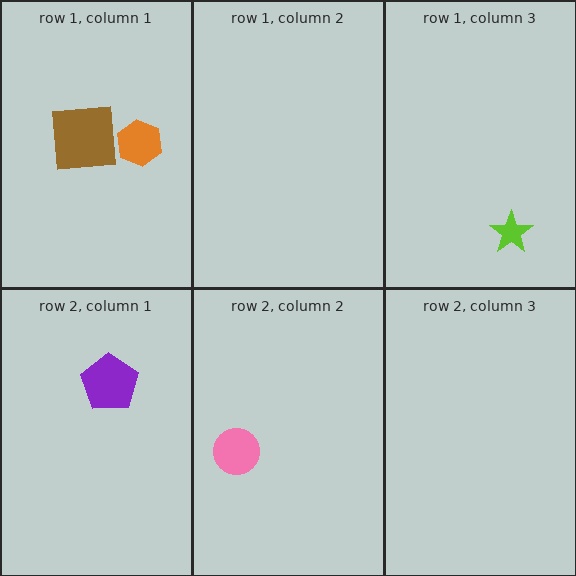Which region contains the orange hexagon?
The row 1, column 1 region.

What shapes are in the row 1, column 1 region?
The brown square, the orange hexagon.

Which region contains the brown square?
The row 1, column 1 region.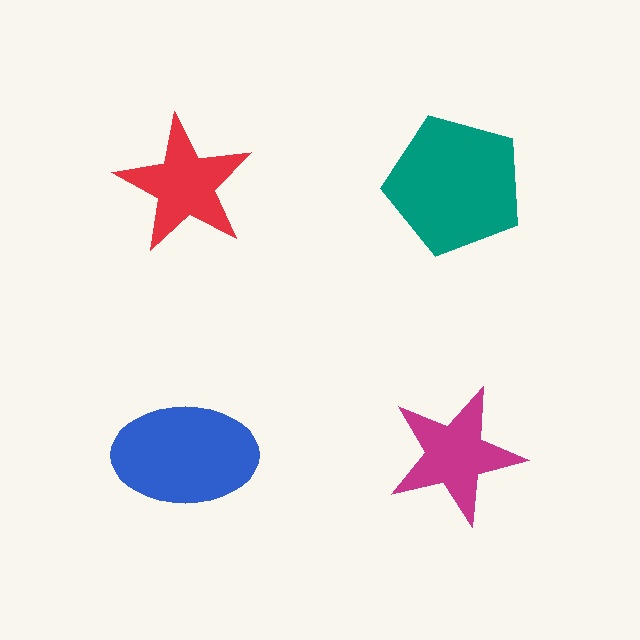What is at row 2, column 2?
A magenta star.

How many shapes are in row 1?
2 shapes.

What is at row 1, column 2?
A teal pentagon.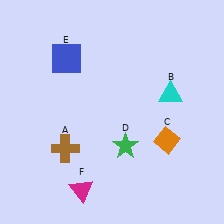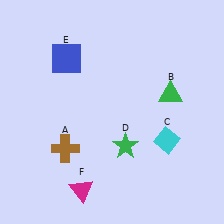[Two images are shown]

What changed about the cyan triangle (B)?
In Image 1, B is cyan. In Image 2, it changed to green.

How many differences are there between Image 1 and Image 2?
There are 2 differences between the two images.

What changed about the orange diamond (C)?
In Image 1, C is orange. In Image 2, it changed to cyan.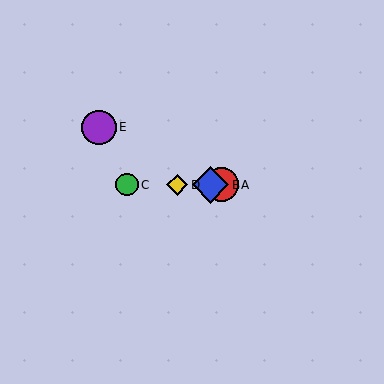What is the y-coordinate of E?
Object E is at y≈127.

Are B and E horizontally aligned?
No, B is at y≈185 and E is at y≈127.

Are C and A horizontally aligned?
Yes, both are at y≈185.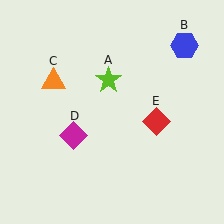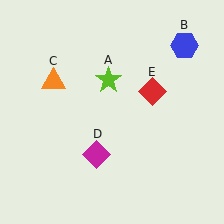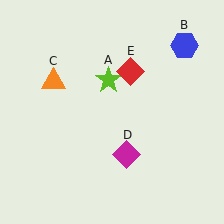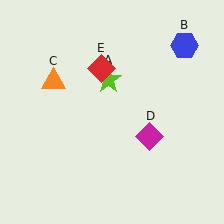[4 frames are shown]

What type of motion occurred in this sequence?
The magenta diamond (object D), red diamond (object E) rotated counterclockwise around the center of the scene.